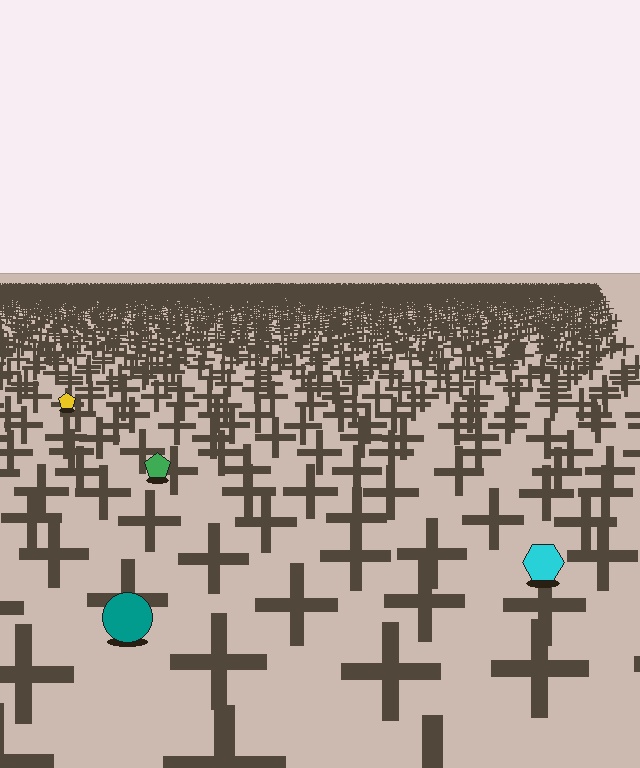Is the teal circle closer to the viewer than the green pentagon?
Yes. The teal circle is closer — you can tell from the texture gradient: the ground texture is coarser near it.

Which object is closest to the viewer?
The teal circle is closest. The texture marks near it are larger and more spread out.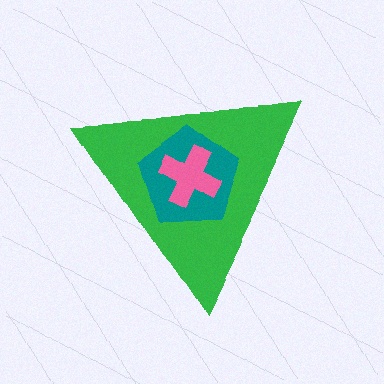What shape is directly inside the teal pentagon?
The pink cross.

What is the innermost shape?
The pink cross.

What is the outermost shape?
The green triangle.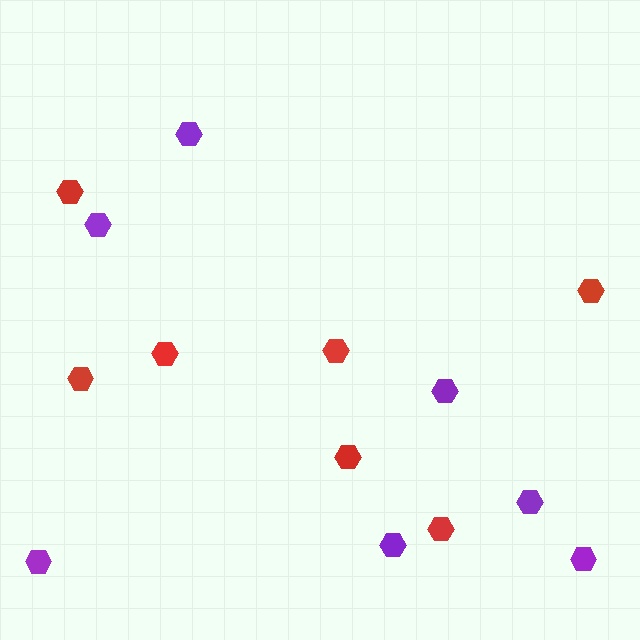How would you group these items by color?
There are 2 groups: one group of red hexagons (7) and one group of purple hexagons (7).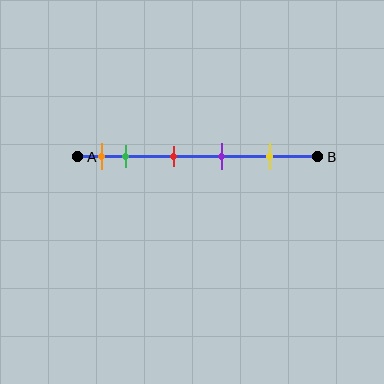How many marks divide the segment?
There are 5 marks dividing the segment.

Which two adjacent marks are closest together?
The orange and green marks are the closest adjacent pair.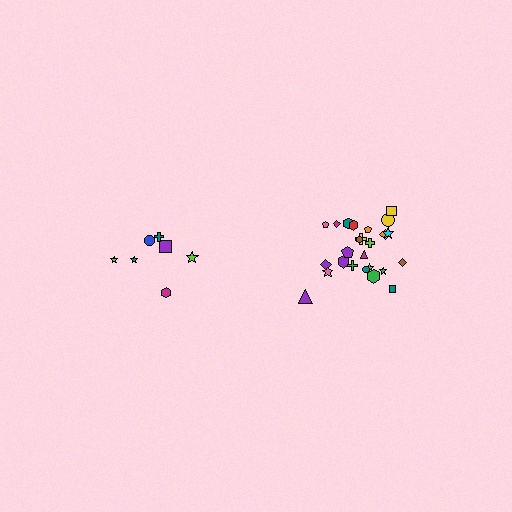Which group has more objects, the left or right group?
The right group.